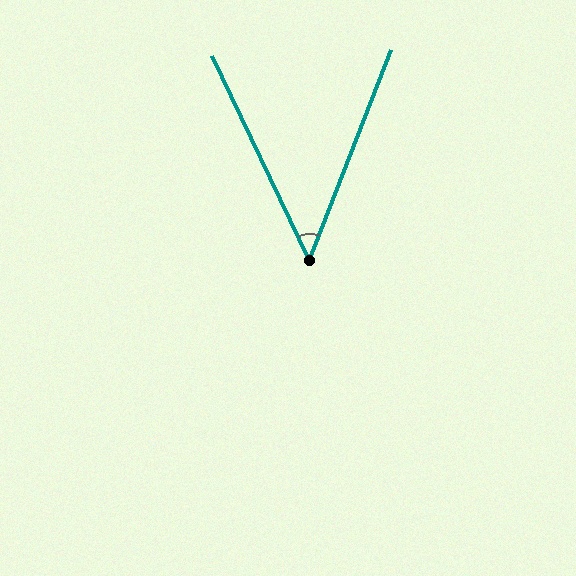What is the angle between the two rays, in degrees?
Approximately 47 degrees.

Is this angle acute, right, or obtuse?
It is acute.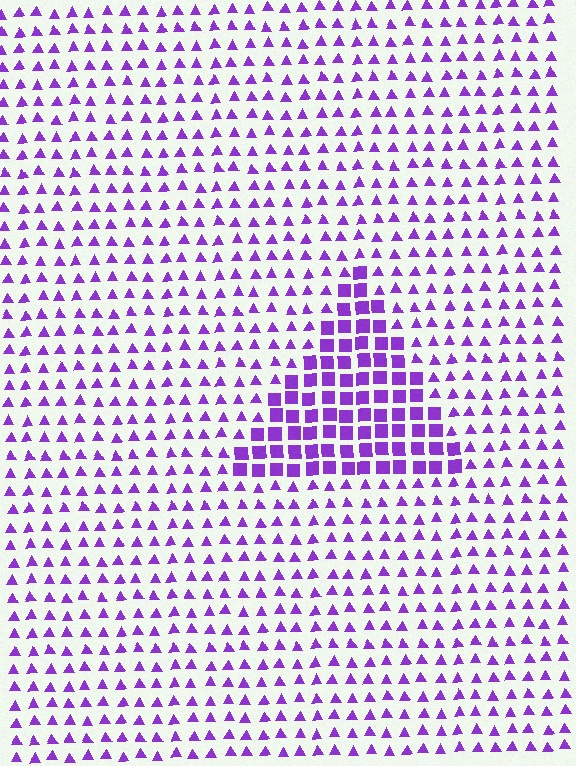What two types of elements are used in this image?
The image uses squares inside the triangle region and triangles outside it.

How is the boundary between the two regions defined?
The boundary is defined by a change in element shape: squares inside vs. triangles outside. All elements share the same color and spacing.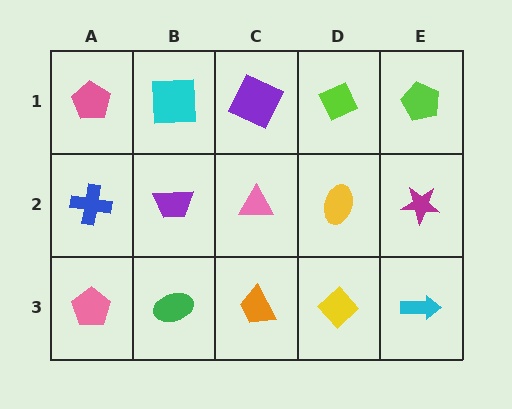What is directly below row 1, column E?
A magenta star.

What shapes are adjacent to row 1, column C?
A pink triangle (row 2, column C), a cyan square (row 1, column B), a lime diamond (row 1, column D).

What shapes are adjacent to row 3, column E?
A magenta star (row 2, column E), a yellow diamond (row 3, column D).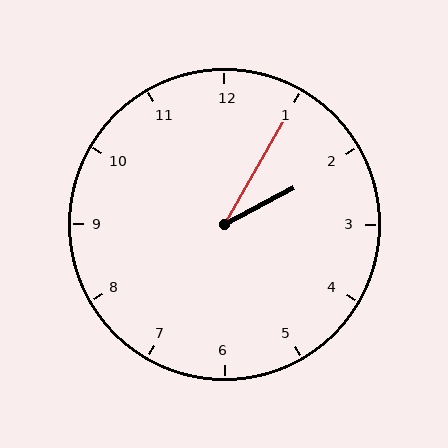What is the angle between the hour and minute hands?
Approximately 32 degrees.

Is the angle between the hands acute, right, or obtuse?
It is acute.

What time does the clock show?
2:05.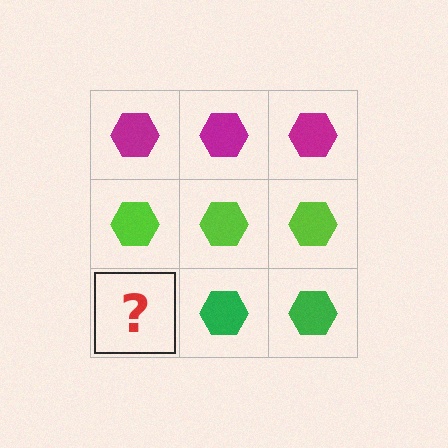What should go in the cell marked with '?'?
The missing cell should contain a green hexagon.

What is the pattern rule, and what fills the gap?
The rule is that each row has a consistent color. The gap should be filled with a green hexagon.